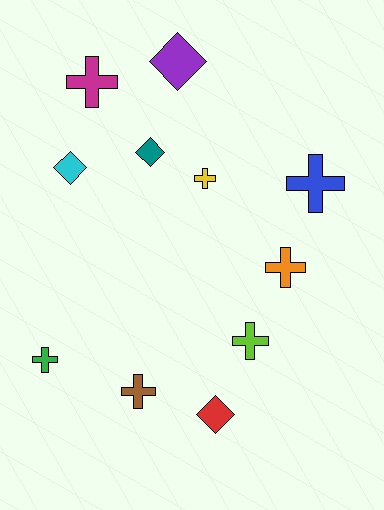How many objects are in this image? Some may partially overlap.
There are 11 objects.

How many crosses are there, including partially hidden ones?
There are 7 crosses.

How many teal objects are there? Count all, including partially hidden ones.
There is 1 teal object.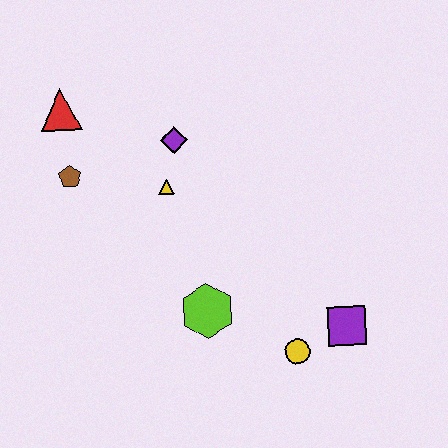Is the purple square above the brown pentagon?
No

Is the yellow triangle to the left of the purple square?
Yes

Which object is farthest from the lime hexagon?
The red triangle is farthest from the lime hexagon.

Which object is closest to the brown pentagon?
The red triangle is closest to the brown pentagon.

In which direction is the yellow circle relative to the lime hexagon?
The yellow circle is to the right of the lime hexagon.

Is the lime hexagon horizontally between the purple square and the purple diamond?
Yes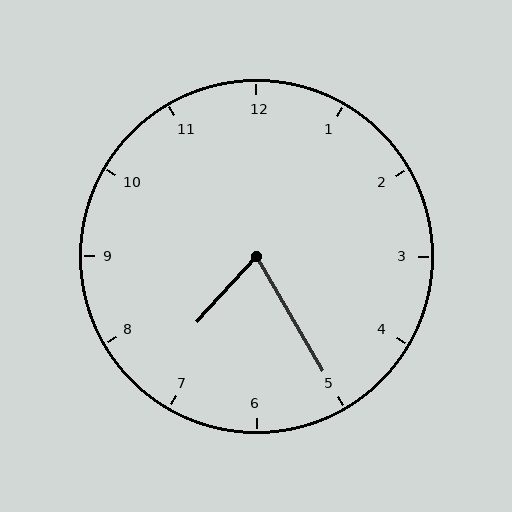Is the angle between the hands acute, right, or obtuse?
It is acute.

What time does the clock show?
7:25.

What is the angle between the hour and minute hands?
Approximately 72 degrees.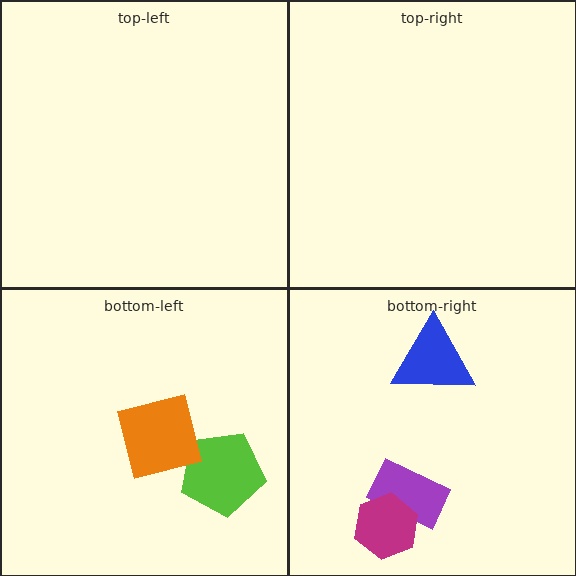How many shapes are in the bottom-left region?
2.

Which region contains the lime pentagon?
The bottom-left region.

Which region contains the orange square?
The bottom-left region.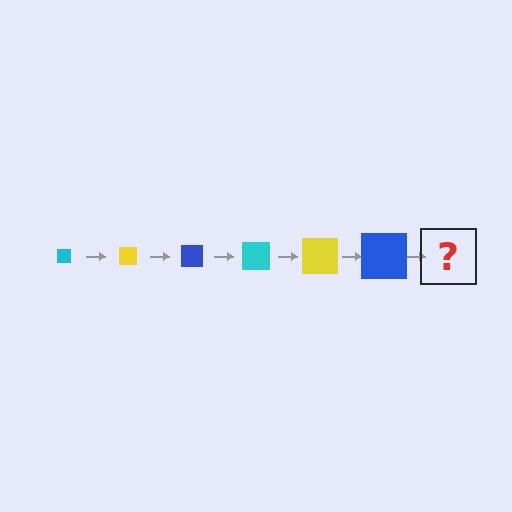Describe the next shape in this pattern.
It should be a cyan square, larger than the previous one.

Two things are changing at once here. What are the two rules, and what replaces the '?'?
The two rules are that the square grows larger each step and the color cycles through cyan, yellow, and blue. The '?' should be a cyan square, larger than the previous one.